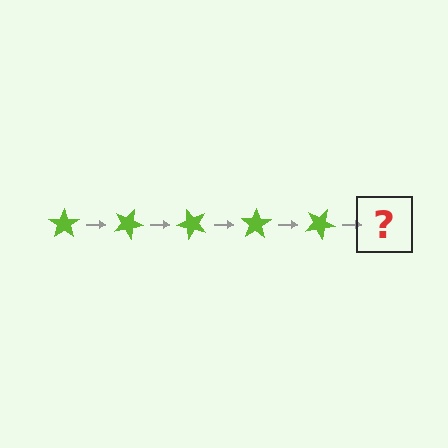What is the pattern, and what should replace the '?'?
The pattern is that the star rotates 25 degrees each step. The '?' should be a lime star rotated 125 degrees.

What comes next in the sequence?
The next element should be a lime star rotated 125 degrees.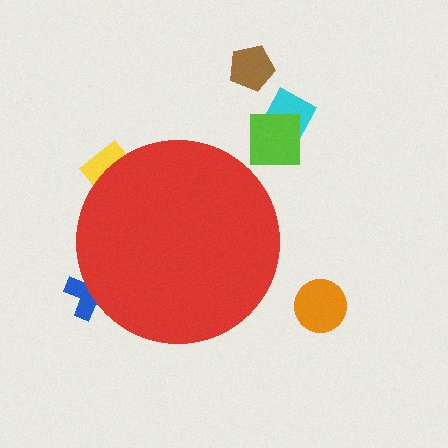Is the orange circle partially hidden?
No, the orange circle is fully visible.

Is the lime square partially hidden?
No, the lime square is fully visible.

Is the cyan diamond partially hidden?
No, the cyan diamond is fully visible.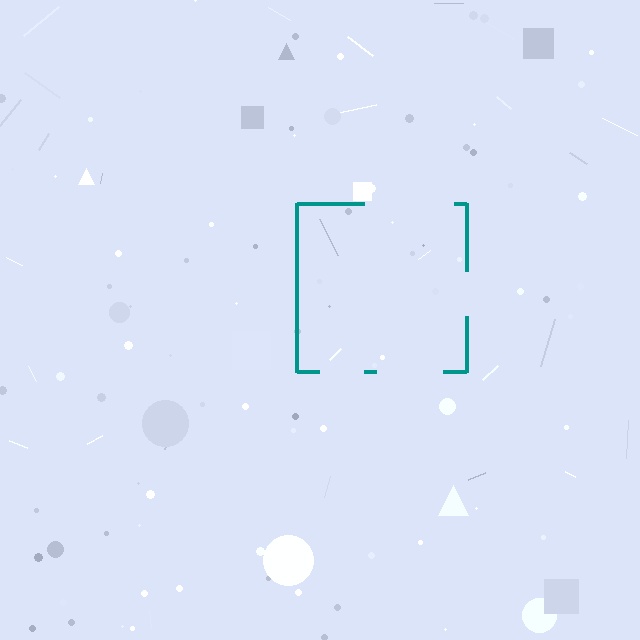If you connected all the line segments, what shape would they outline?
They would outline a square.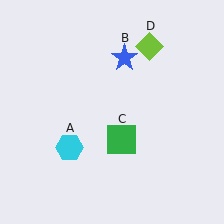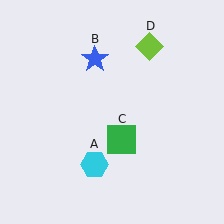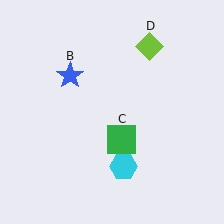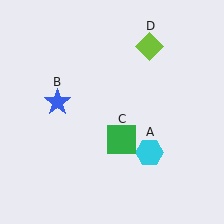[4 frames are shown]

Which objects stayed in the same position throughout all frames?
Green square (object C) and lime diamond (object D) remained stationary.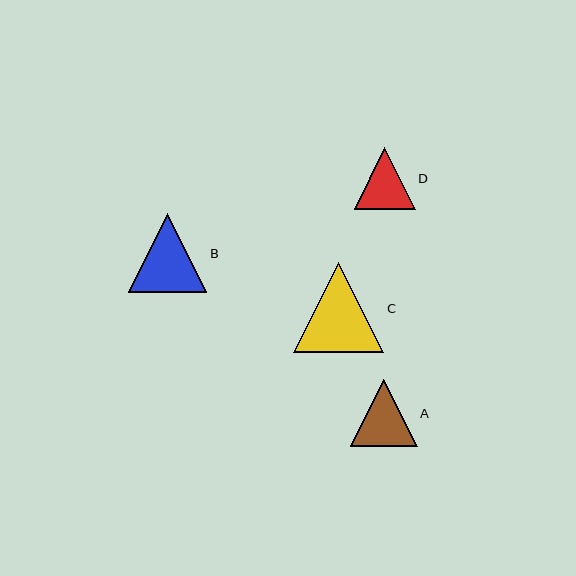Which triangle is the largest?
Triangle C is the largest with a size of approximately 90 pixels.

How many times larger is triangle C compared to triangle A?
Triangle C is approximately 1.3 times the size of triangle A.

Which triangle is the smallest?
Triangle D is the smallest with a size of approximately 61 pixels.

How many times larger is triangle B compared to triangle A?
Triangle B is approximately 1.2 times the size of triangle A.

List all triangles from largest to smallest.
From largest to smallest: C, B, A, D.